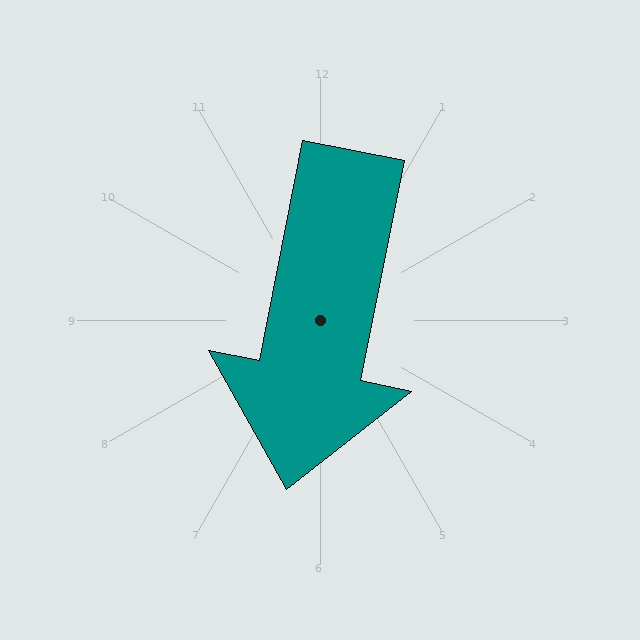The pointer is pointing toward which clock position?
Roughly 6 o'clock.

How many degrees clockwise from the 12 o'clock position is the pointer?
Approximately 191 degrees.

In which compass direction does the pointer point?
South.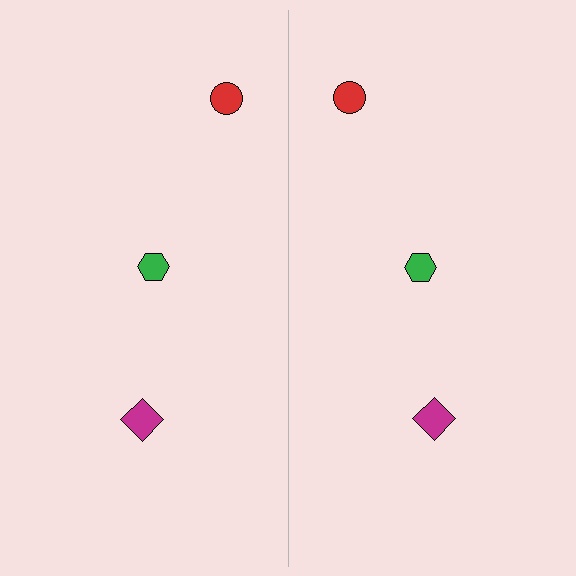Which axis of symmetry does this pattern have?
The pattern has a vertical axis of symmetry running through the center of the image.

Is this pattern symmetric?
Yes, this pattern has bilateral (reflection) symmetry.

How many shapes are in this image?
There are 6 shapes in this image.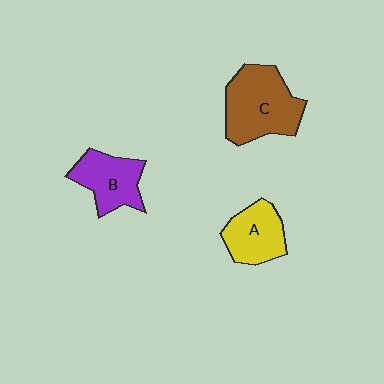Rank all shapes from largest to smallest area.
From largest to smallest: C (brown), B (purple), A (yellow).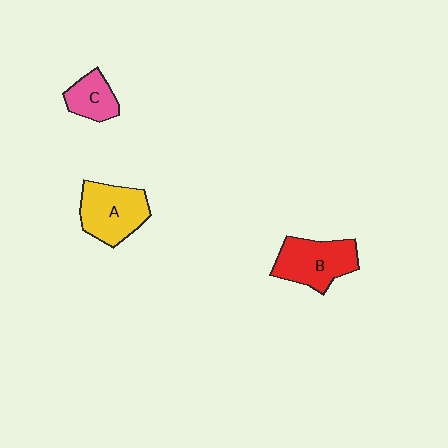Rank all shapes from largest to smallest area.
From largest to smallest: B (red), A (yellow), C (pink).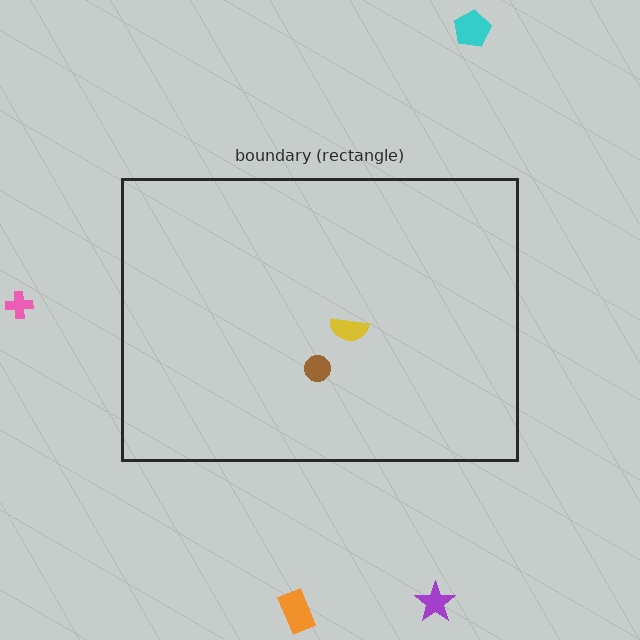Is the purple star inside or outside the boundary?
Outside.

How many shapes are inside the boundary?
2 inside, 4 outside.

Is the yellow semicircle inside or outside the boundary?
Inside.